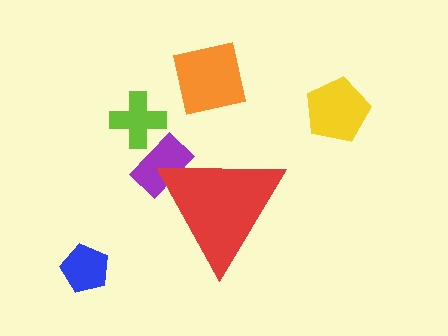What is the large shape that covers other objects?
A red triangle.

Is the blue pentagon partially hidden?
No, the blue pentagon is fully visible.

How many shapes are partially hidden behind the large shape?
1 shape is partially hidden.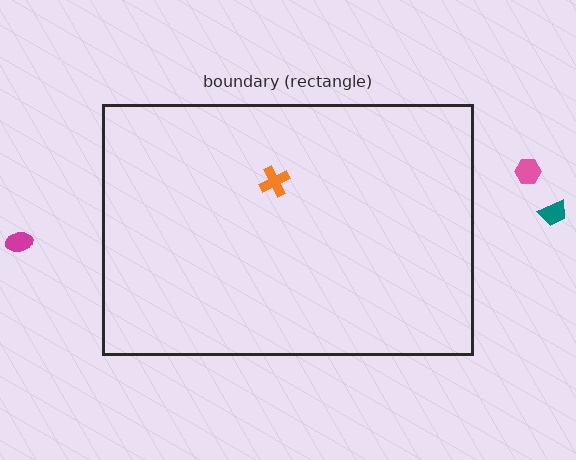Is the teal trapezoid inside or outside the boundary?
Outside.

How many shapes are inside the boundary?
1 inside, 3 outside.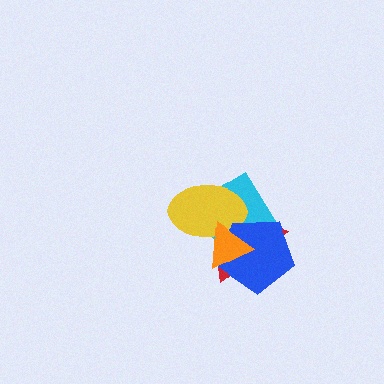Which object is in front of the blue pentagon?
The orange triangle is in front of the blue pentagon.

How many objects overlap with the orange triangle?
4 objects overlap with the orange triangle.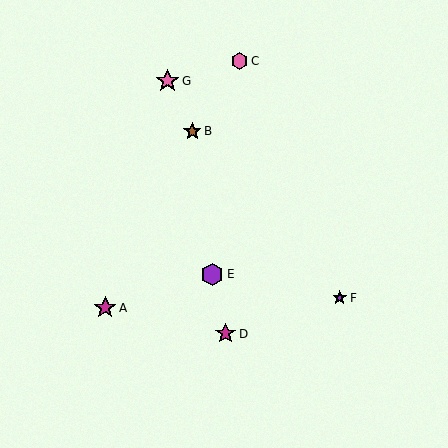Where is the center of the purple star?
The center of the purple star is at (340, 298).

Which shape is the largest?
The pink star (labeled G) is the largest.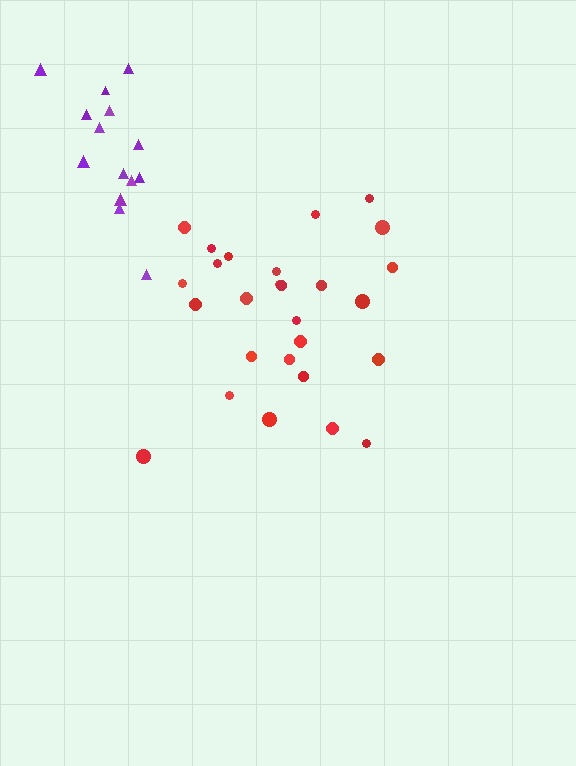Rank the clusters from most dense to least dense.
purple, red.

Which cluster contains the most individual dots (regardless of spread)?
Red (27).